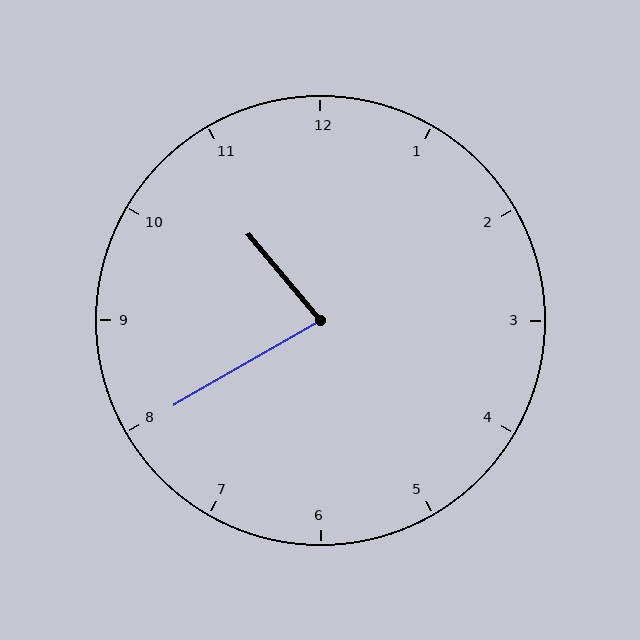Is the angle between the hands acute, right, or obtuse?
It is acute.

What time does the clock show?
10:40.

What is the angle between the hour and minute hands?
Approximately 80 degrees.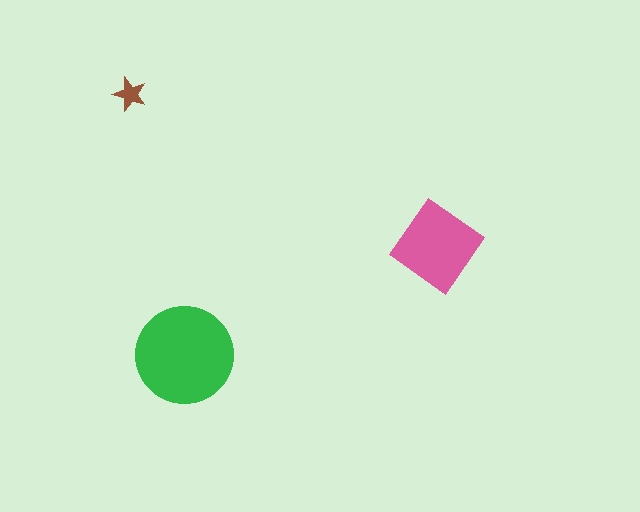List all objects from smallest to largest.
The brown star, the pink diamond, the green circle.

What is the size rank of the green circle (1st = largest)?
1st.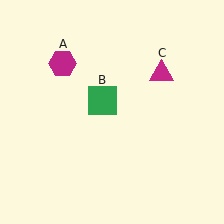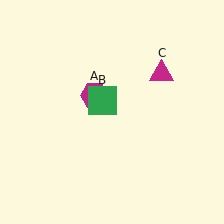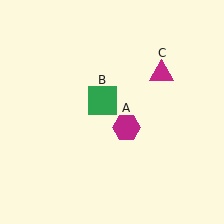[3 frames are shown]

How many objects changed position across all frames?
1 object changed position: magenta hexagon (object A).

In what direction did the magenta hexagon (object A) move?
The magenta hexagon (object A) moved down and to the right.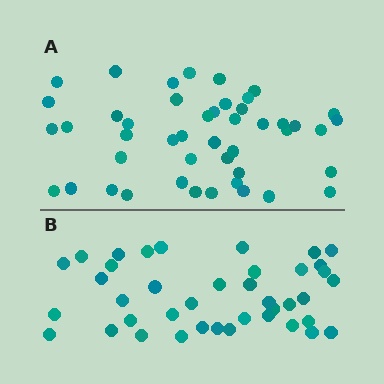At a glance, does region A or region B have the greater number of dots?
Region A (the top region) has more dots.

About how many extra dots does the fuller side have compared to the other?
Region A has about 6 more dots than region B.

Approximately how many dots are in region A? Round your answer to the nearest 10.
About 50 dots. (The exact count is 46, which rounds to 50.)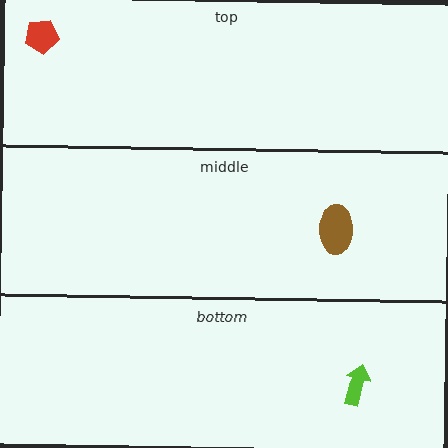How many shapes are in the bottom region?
1.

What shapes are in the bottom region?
The lime arrow.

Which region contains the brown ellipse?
The middle region.